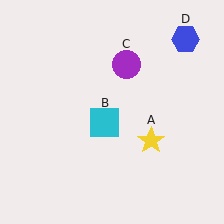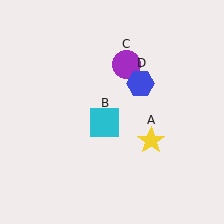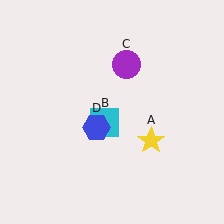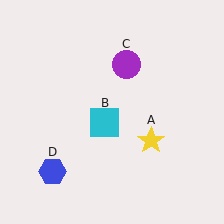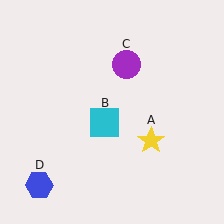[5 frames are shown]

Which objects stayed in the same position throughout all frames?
Yellow star (object A) and cyan square (object B) and purple circle (object C) remained stationary.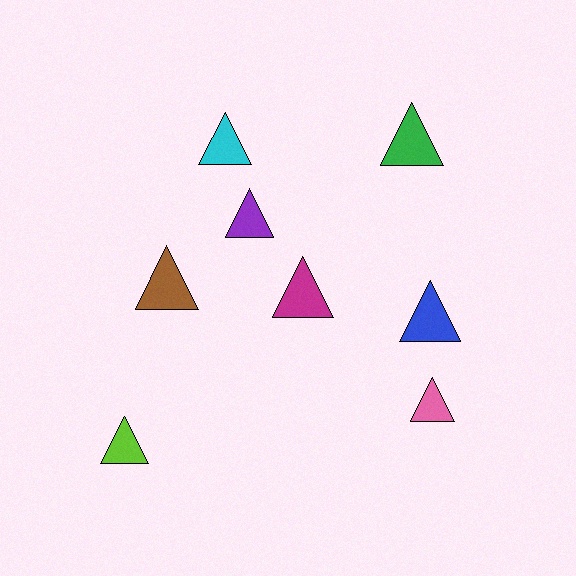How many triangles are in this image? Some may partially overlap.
There are 8 triangles.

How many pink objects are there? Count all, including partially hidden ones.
There is 1 pink object.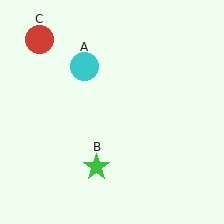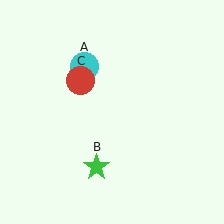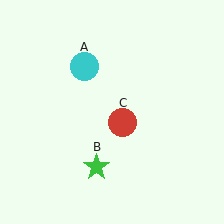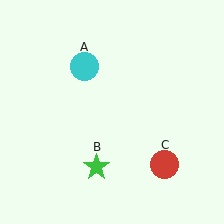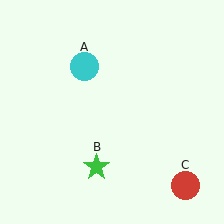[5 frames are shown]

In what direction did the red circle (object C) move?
The red circle (object C) moved down and to the right.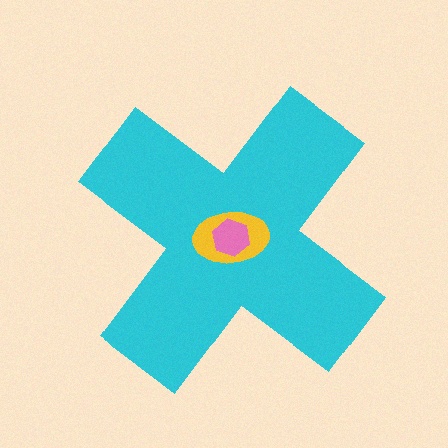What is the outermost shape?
The cyan cross.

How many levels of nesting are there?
3.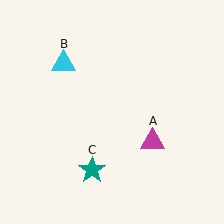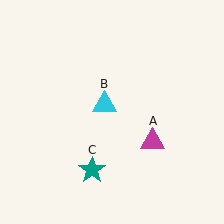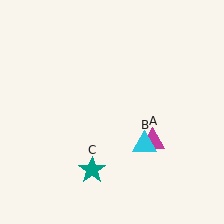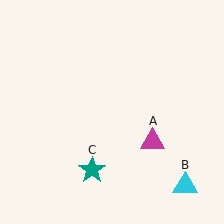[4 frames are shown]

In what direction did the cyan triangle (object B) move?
The cyan triangle (object B) moved down and to the right.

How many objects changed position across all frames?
1 object changed position: cyan triangle (object B).